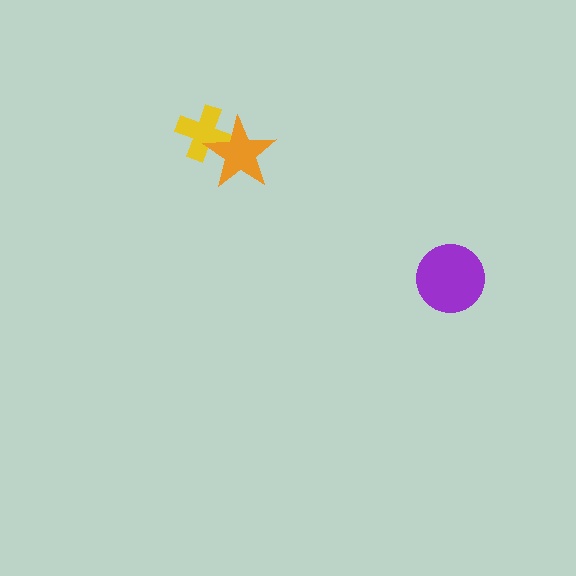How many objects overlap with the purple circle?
0 objects overlap with the purple circle.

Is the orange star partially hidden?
No, no other shape covers it.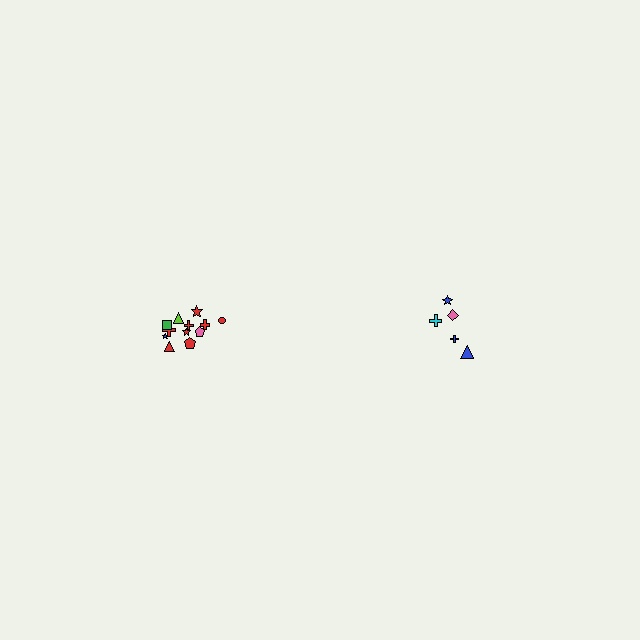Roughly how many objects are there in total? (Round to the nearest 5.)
Roughly 15 objects in total.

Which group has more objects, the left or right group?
The left group.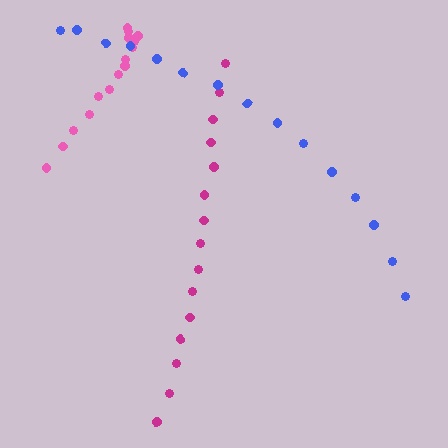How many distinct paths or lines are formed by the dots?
There are 3 distinct paths.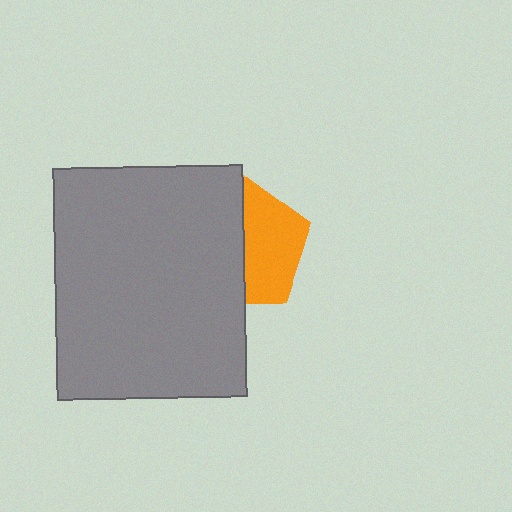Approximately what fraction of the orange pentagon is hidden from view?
Roughly 53% of the orange pentagon is hidden behind the gray rectangle.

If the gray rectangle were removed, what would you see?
You would see the complete orange pentagon.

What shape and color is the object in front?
The object in front is a gray rectangle.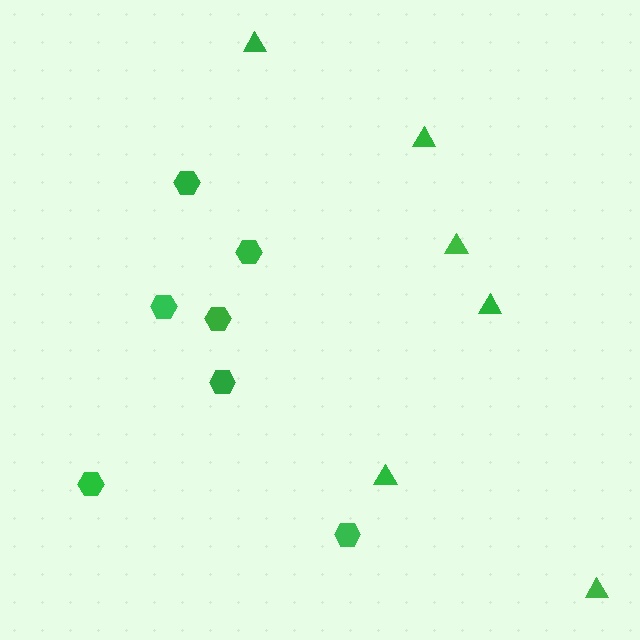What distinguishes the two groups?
There are 2 groups: one group of triangles (6) and one group of hexagons (7).